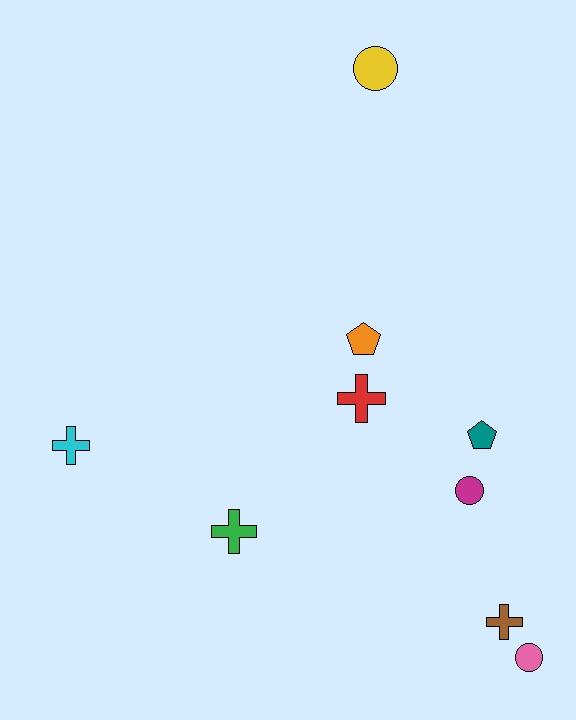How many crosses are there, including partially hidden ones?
There are 4 crosses.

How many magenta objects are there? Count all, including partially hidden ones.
There is 1 magenta object.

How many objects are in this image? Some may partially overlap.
There are 9 objects.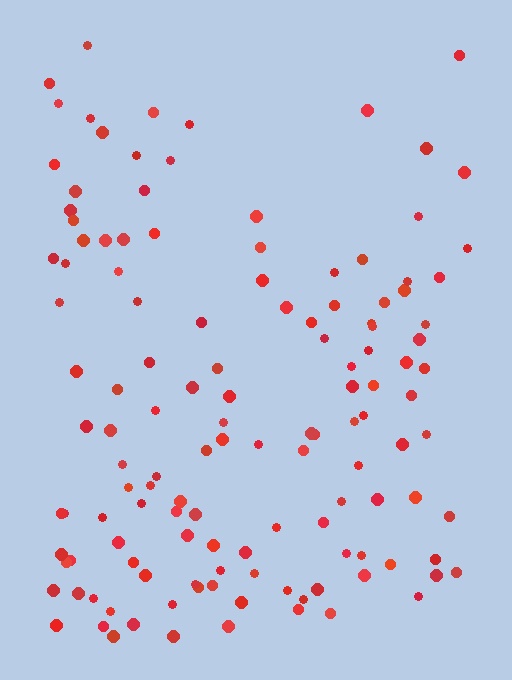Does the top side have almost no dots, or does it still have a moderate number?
Still a moderate number, just noticeably fewer than the bottom.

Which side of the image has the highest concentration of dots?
The bottom.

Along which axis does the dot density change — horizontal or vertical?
Vertical.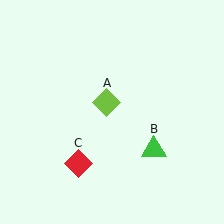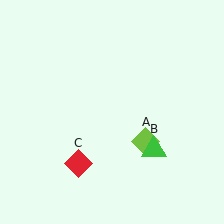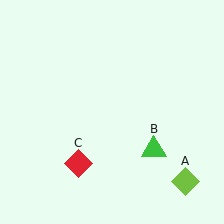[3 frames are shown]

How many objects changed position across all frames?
1 object changed position: lime diamond (object A).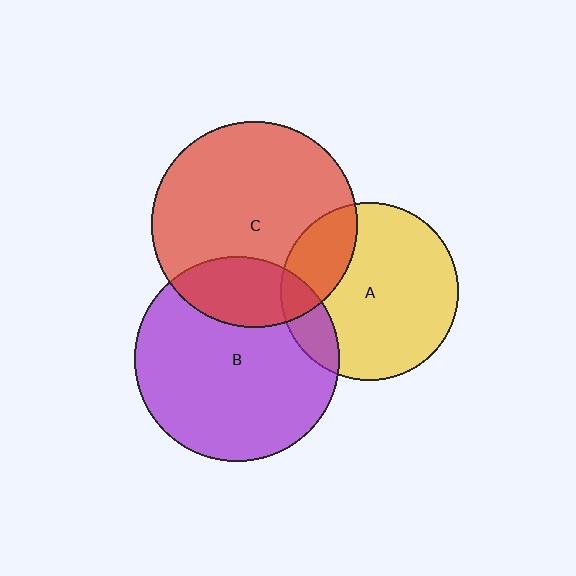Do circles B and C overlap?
Yes.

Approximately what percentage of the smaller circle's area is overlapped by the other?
Approximately 25%.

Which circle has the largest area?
Circle C (red).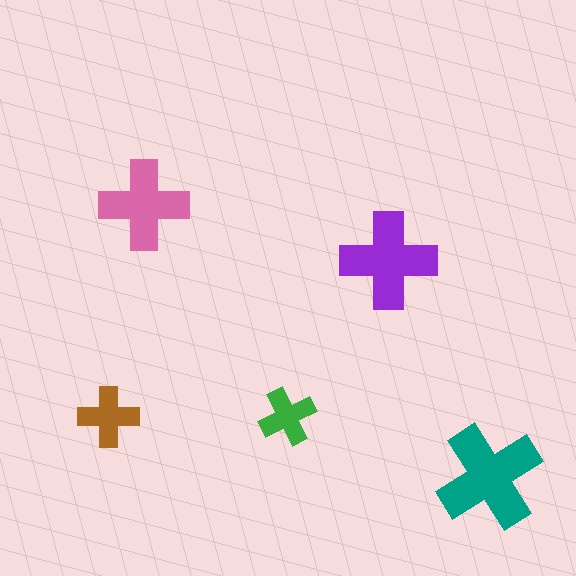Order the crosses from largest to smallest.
the teal one, the purple one, the pink one, the brown one, the green one.